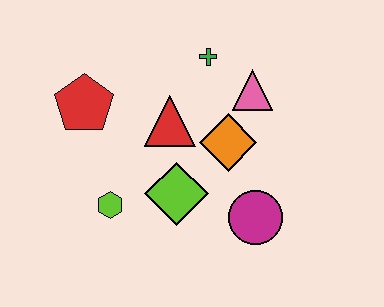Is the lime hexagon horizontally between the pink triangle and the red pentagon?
Yes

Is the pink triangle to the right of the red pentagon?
Yes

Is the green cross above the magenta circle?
Yes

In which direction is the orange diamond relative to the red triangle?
The orange diamond is to the right of the red triangle.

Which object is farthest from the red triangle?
The magenta circle is farthest from the red triangle.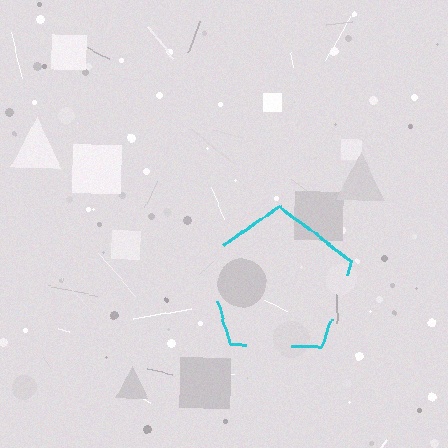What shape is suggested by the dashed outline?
The dashed outline suggests a pentagon.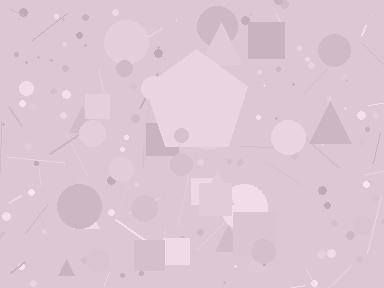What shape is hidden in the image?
A pentagon is hidden in the image.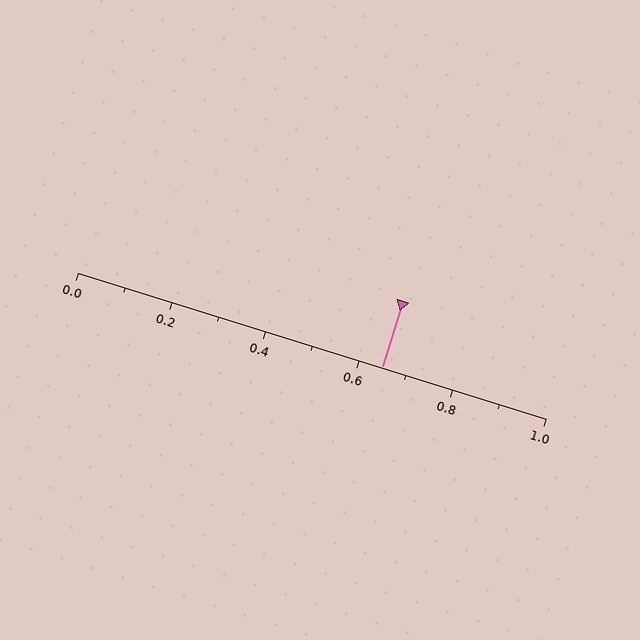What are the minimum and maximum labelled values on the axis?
The axis runs from 0.0 to 1.0.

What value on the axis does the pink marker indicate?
The marker indicates approximately 0.65.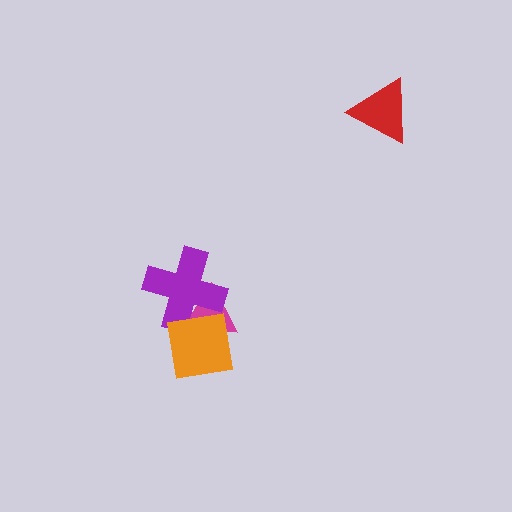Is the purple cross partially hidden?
Yes, it is partially covered by another shape.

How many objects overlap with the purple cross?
2 objects overlap with the purple cross.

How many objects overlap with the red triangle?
0 objects overlap with the red triangle.